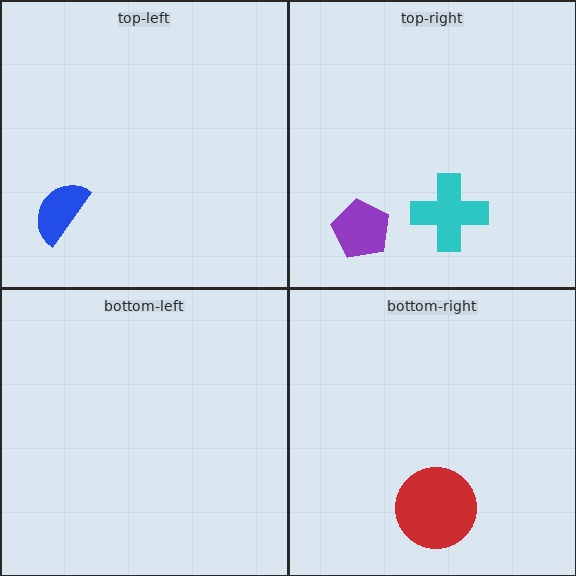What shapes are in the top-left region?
The blue semicircle.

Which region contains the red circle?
The bottom-right region.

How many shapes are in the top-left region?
1.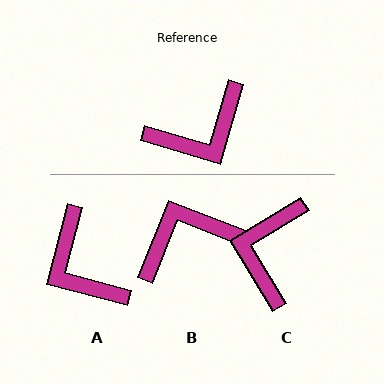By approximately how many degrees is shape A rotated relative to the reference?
Approximately 88 degrees clockwise.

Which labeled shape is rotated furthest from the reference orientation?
B, about 175 degrees away.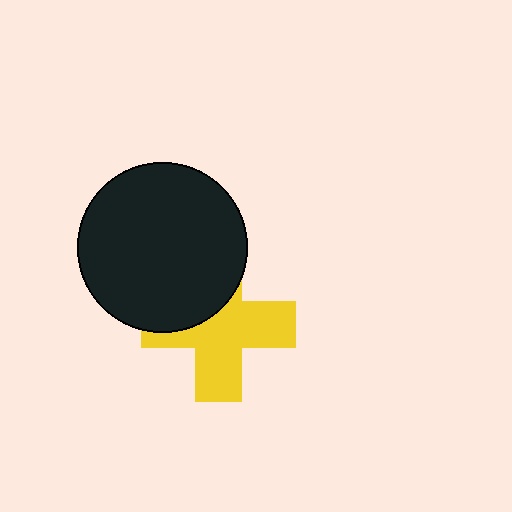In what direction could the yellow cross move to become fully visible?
The yellow cross could move down. That would shift it out from behind the black circle entirely.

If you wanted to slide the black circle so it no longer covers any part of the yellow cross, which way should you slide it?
Slide it up — that is the most direct way to separate the two shapes.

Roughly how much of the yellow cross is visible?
About half of it is visible (roughly 63%).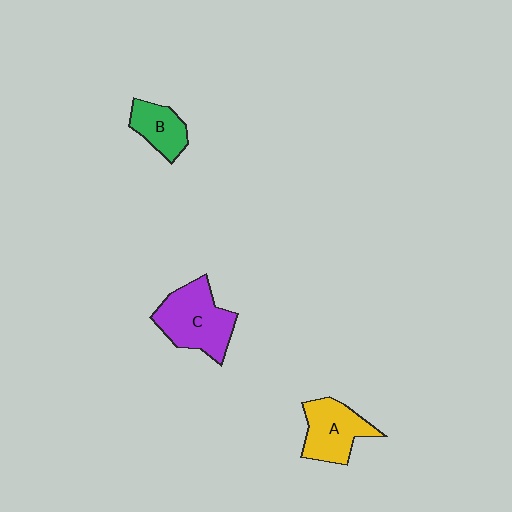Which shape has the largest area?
Shape C (purple).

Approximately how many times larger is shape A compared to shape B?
Approximately 1.4 times.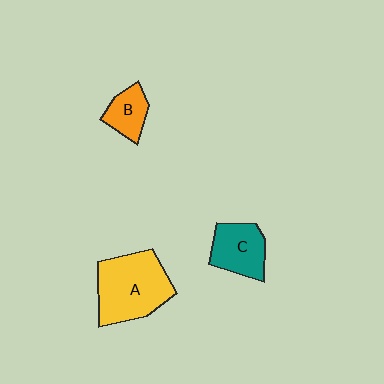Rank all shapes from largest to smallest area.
From largest to smallest: A (yellow), C (teal), B (orange).